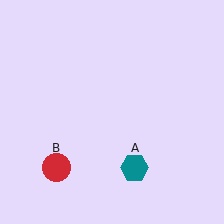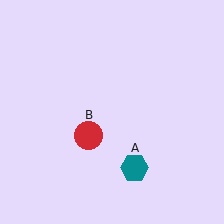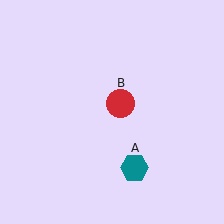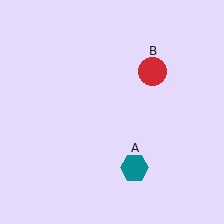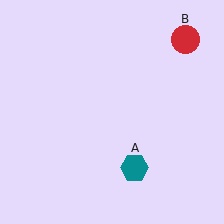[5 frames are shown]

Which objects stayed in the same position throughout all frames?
Teal hexagon (object A) remained stationary.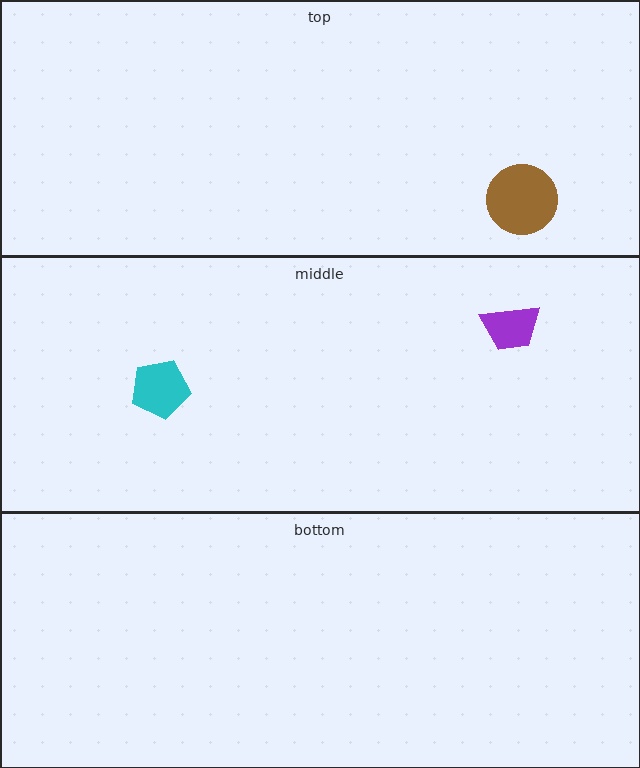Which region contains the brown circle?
The top region.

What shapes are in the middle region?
The purple trapezoid, the cyan pentagon.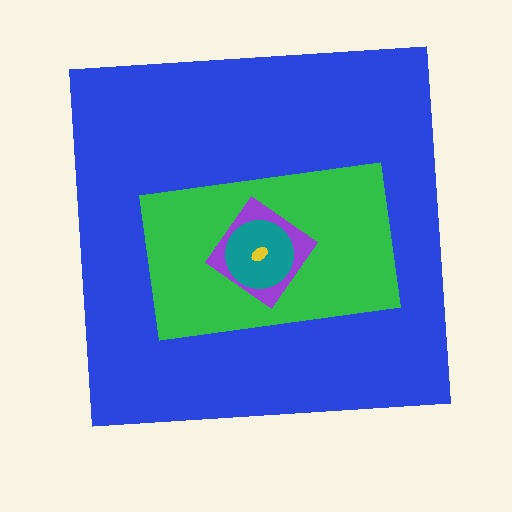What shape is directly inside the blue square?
The green rectangle.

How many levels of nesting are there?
5.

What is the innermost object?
The yellow ellipse.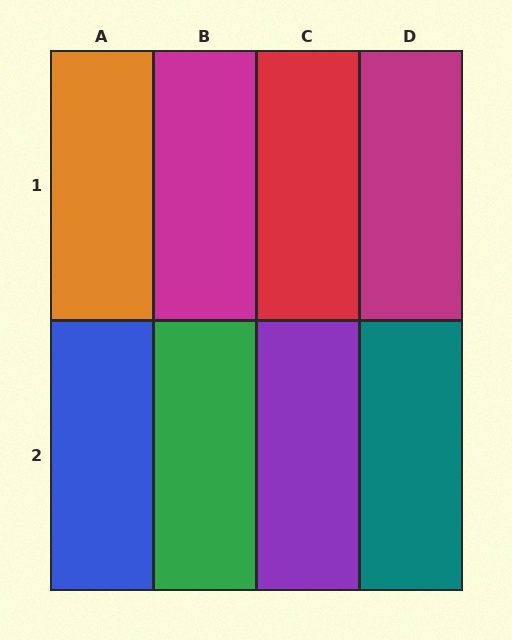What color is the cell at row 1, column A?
Orange.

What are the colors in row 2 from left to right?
Blue, green, purple, teal.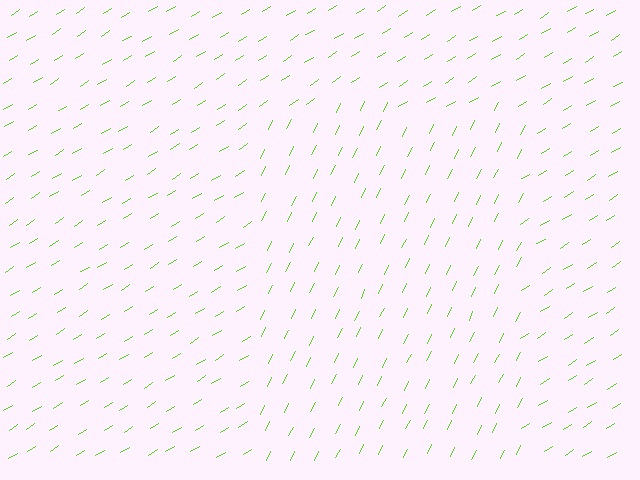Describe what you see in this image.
The image is filled with small lime line segments. A rectangle region in the image has lines oriented differently from the surrounding lines, creating a visible texture boundary.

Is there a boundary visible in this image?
Yes, there is a texture boundary formed by a change in line orientation.